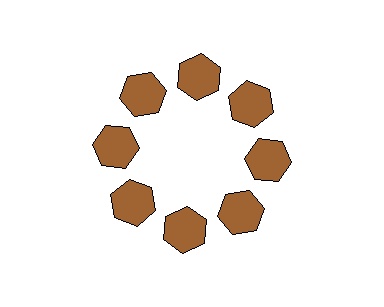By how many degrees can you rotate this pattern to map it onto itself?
The pattern maps onto itself every 45 degrees of rotation.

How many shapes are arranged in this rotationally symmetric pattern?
There are 8 shapes, arranged in 8 groups of 1.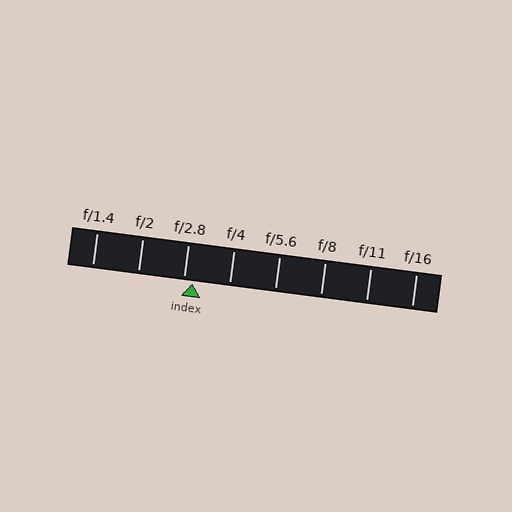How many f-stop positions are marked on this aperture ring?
There are 8 f-stop positions marked.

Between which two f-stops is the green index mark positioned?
The index mark is between f/2.8 and f/4.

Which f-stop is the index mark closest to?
The index mark is closest to f/2.8.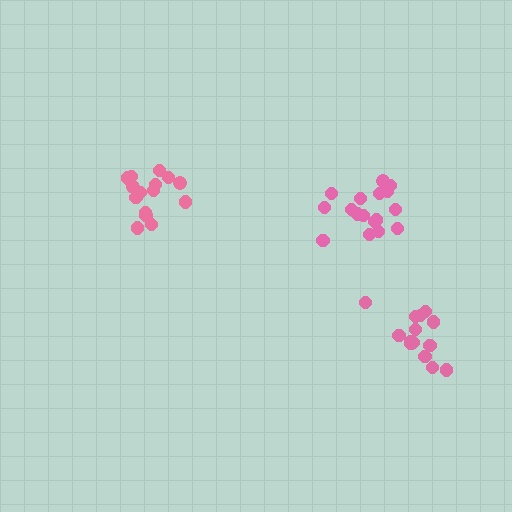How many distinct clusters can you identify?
There are 3 distinct clusters.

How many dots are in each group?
Group 1: 15 dots, Group 2: 17 dots, Group 3: 14 dots (46 total).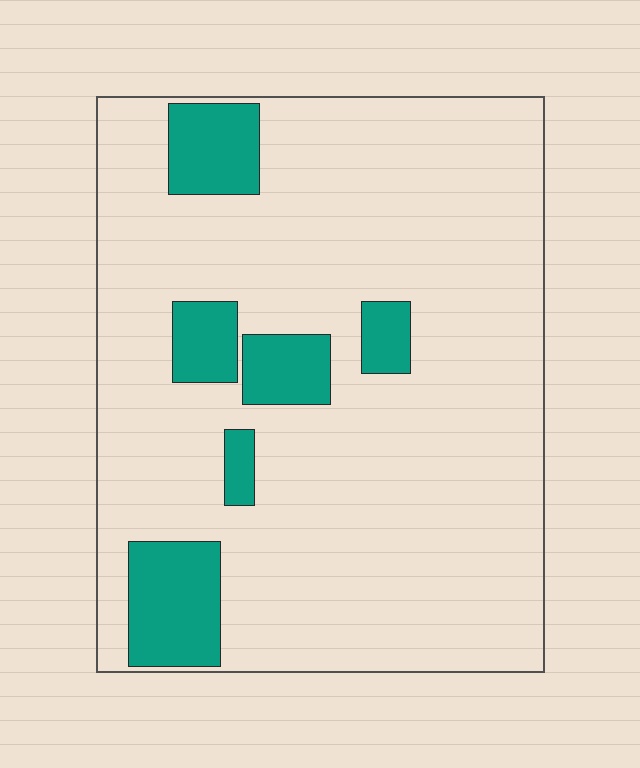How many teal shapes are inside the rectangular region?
6.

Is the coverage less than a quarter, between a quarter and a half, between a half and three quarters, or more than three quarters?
Less than a quarter.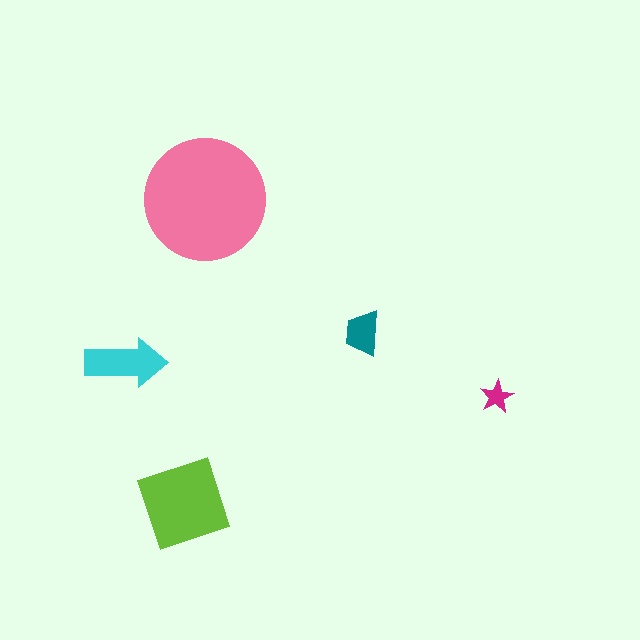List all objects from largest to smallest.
The pink circle, the lime diamond, the cyan arrow, the teal trapezoid, the magenta star.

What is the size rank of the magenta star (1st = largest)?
5th.